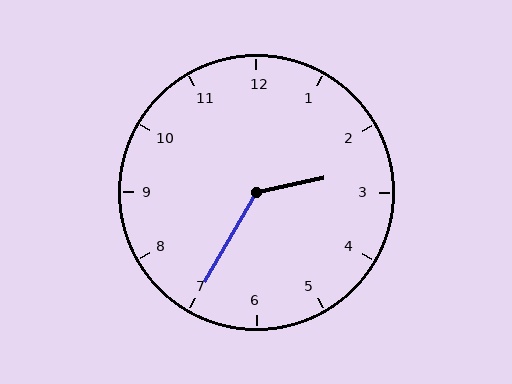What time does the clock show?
2:35.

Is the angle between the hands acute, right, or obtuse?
It is obtuse.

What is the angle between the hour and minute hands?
Approximately 132 degrees.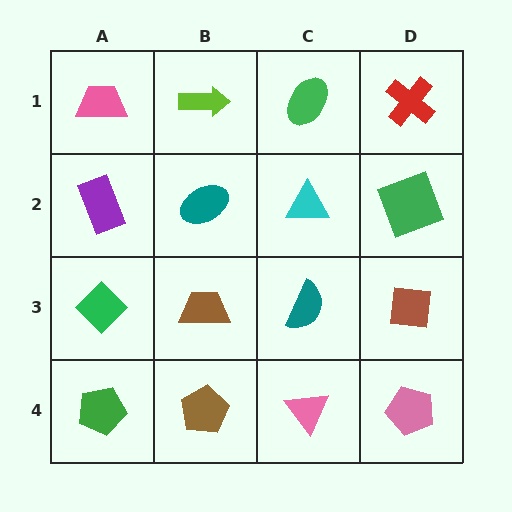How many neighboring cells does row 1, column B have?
3.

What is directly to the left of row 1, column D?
A green ellipse.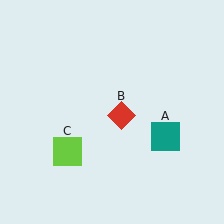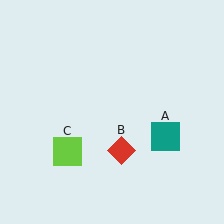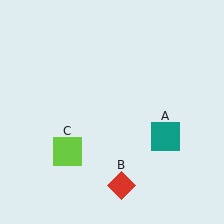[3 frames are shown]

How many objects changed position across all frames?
1 object changed position: red diamond (object B).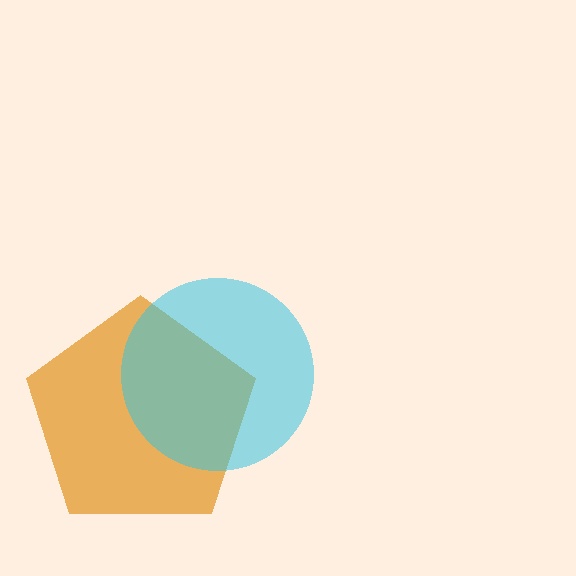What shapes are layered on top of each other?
The layered shapes are: an orange pentagon, a cyan circle.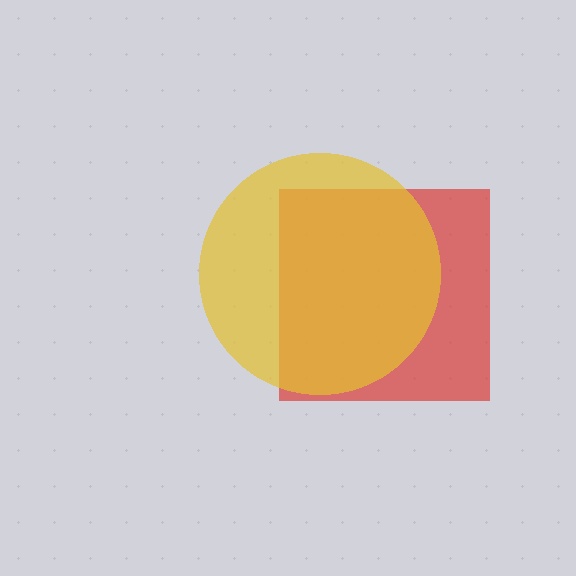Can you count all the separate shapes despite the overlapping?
Yes, there are 2 separate shapes.